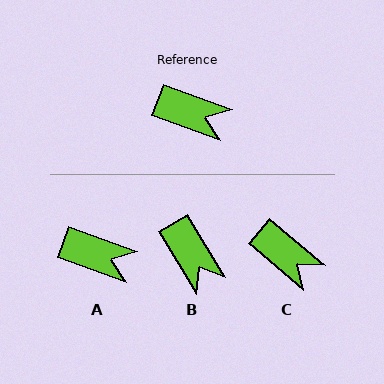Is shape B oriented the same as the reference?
No, it is off by about 39 degrees.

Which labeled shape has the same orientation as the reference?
A.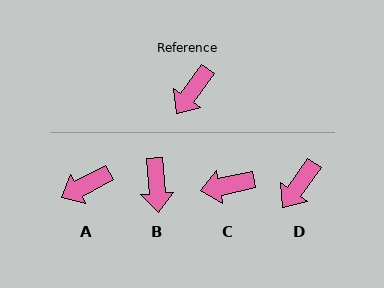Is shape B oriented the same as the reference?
No, it is off by about 40 degrees.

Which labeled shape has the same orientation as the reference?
D.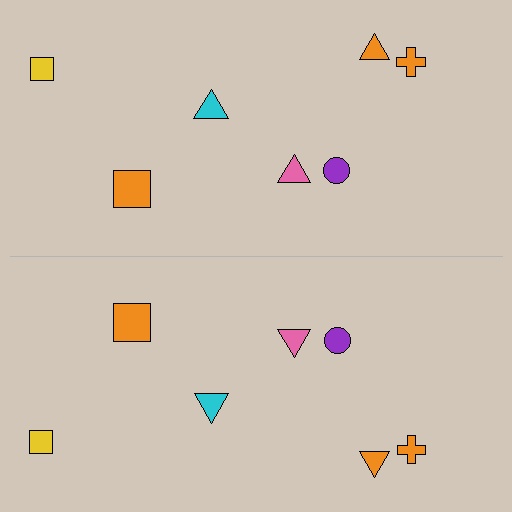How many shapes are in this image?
There are 14 shapes in this image.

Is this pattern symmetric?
Yes, this pattern has bilateral (reflection) symmetry.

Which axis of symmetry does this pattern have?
The pattern has a horizontal axis of symmetry running through the center of the image.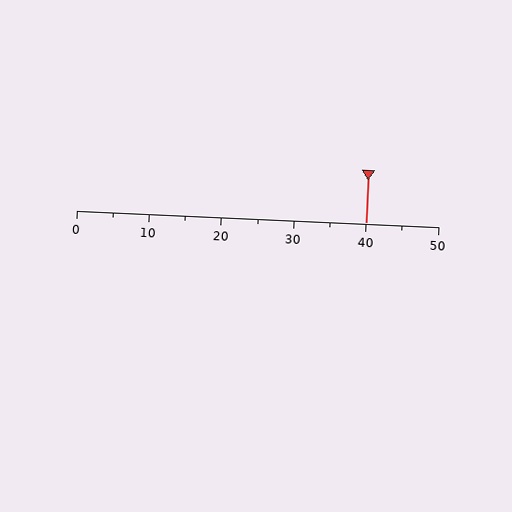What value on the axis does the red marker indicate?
The marker indicates approximately 40.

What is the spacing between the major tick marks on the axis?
The major ticks are spaced 10 apart.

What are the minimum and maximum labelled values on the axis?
The axis runs from 0 to 50.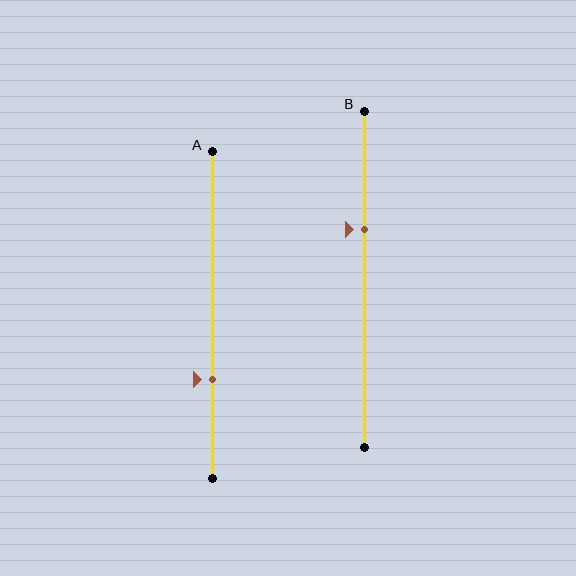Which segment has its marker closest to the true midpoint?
Segment B has its marker closest to the true midpoint.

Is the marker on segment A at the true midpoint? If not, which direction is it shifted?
No, the marker on segment A is shifted downward by about 20% of the segment length.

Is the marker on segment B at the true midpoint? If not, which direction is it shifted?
No, the marker on segment B is shifted upward by about 15% of the segment length.